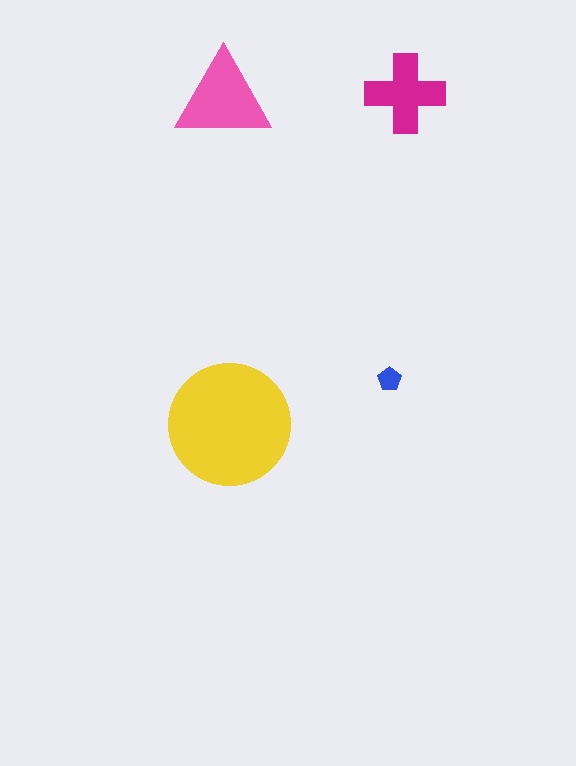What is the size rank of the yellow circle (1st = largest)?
1st.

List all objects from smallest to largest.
The blue pentagon, the magenta cross, the pink triangle, the yellow circle.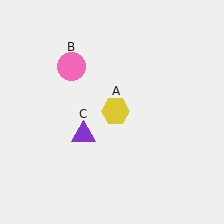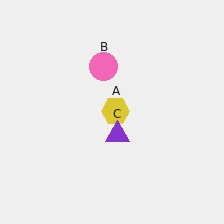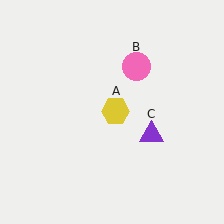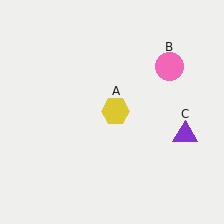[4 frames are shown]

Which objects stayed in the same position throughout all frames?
Yellow hexagon (object A) remained stationary.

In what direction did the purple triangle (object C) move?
The purple triangle (object C) moved right.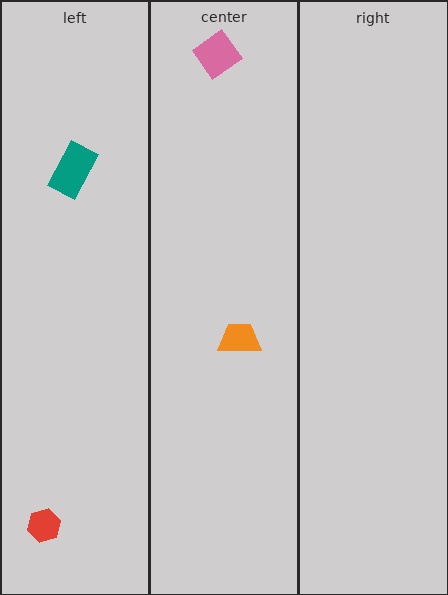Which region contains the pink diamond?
The center region.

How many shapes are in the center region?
2.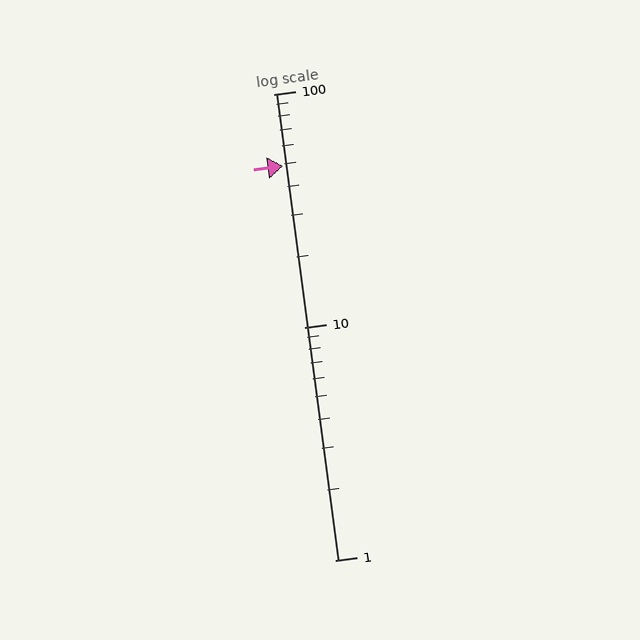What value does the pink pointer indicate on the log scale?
The pointer indicates approximately 49.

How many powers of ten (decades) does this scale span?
The scale spans 2 decades, from 1 to 100.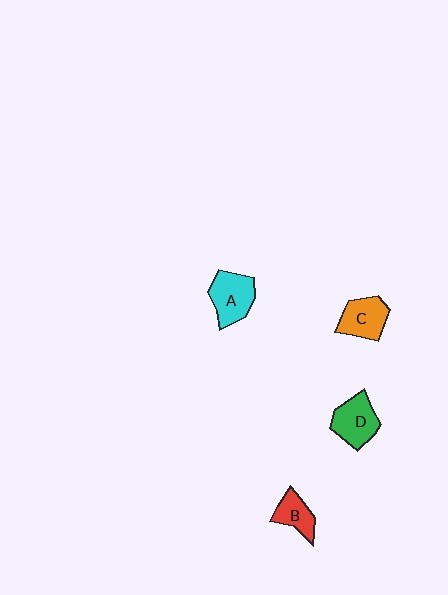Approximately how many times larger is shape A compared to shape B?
Approximately 1.5 times.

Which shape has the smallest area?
Shape B (red).